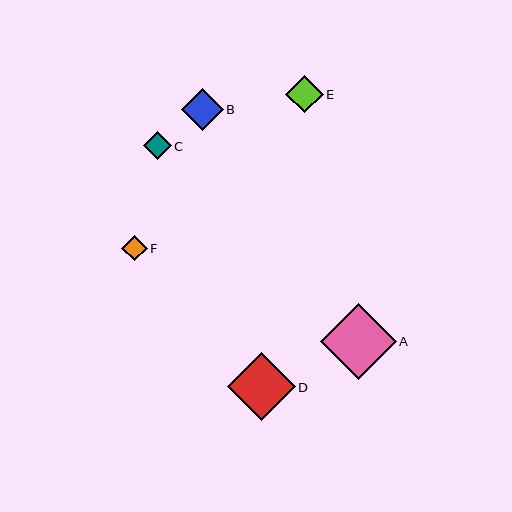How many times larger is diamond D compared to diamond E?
Diamond D is approximately 1.8 times the size of diamond E.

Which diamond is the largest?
Diamond A is the largest with a size of approximately 76 pixels.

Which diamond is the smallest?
Diamond F is the smallest with a size of approximately 26 pixels.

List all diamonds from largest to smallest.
From largest to smallest: A, D, B, E, C, F.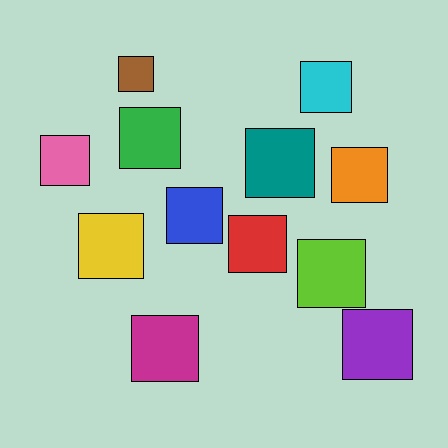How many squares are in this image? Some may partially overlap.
There are 12 squares.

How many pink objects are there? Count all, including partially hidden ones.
There is 1 pink object.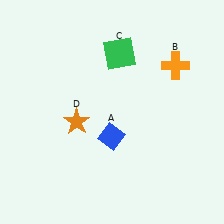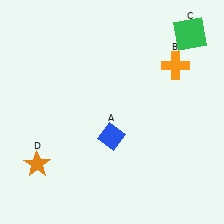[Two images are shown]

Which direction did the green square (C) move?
The green square (C) moved right.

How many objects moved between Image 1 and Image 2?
2 objects moved between the two images.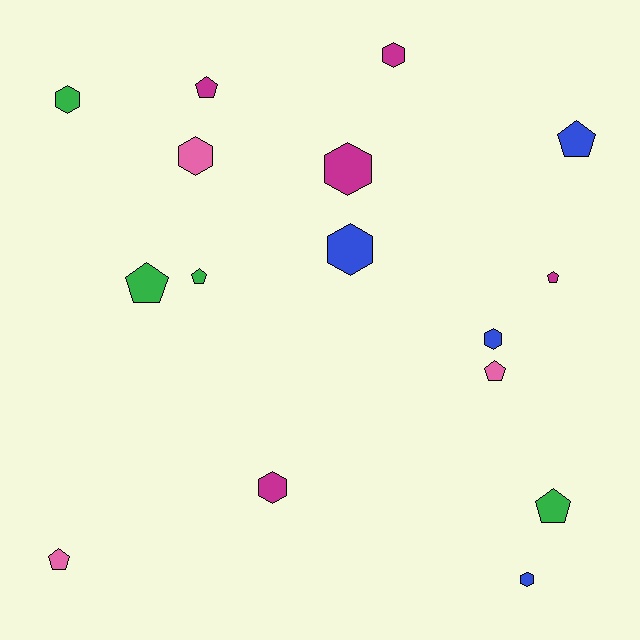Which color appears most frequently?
Magenta, with 5 objects.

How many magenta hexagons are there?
There are 3 magenta hexagons.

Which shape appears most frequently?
Pentagon, with 8 objects.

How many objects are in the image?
There are 16 objects.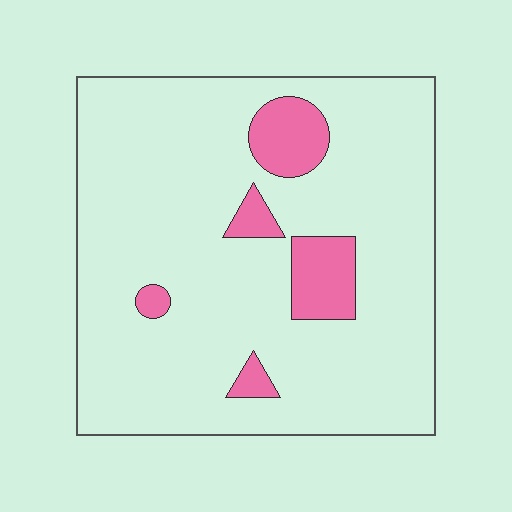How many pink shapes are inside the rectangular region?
5.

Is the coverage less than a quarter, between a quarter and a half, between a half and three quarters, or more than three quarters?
Less than a quarter.